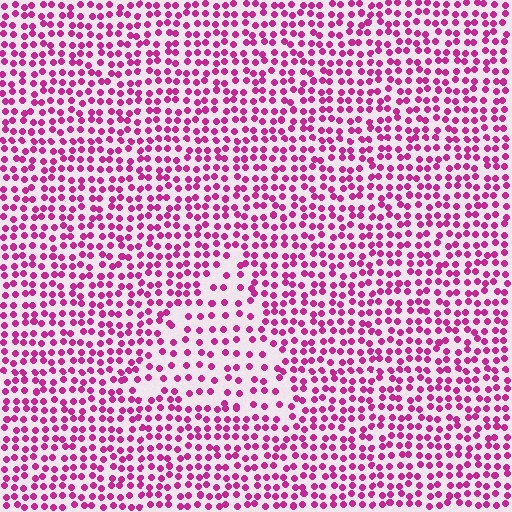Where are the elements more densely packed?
The elements are more densely packed outside the triangle boundary.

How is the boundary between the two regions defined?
The boundary is defined by a change in element density (approximately 1.8x ratio). All elements are the same color, size, and shape.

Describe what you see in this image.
The image contains small magenta elements arranged at two different densities. A triangle-shaped region is visible where the elements are less densely packed than the surrounding area.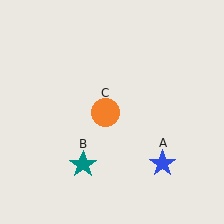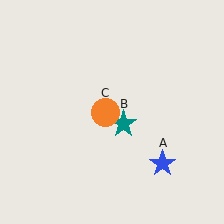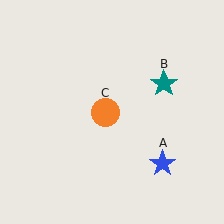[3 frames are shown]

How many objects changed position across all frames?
1 object changed position: teal star (object B).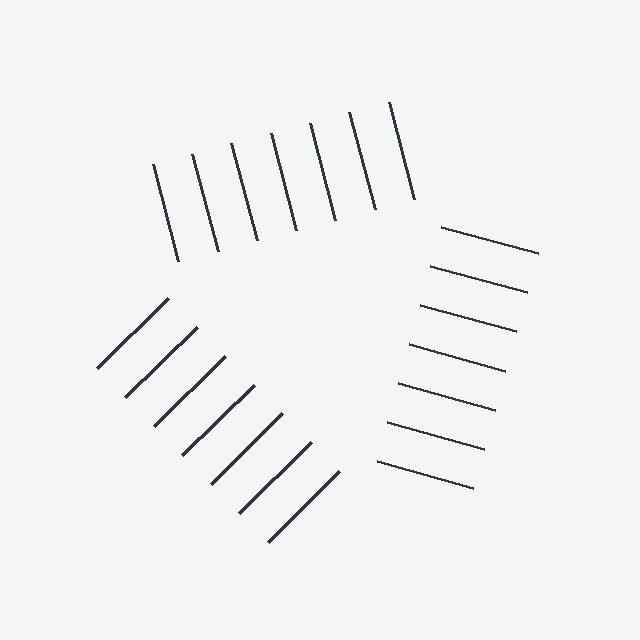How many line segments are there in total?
21 — 7 along each of the 3 edges.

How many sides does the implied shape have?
3 sides — the line-ends trace a triangle.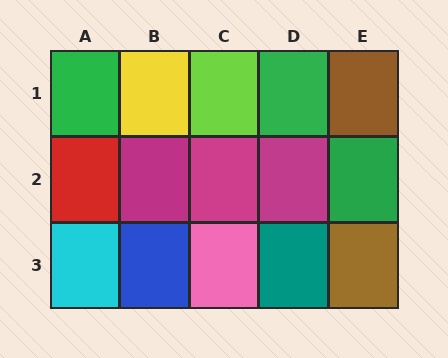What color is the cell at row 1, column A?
Green.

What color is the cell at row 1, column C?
Lime.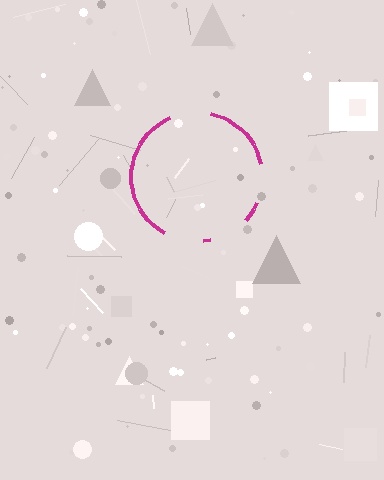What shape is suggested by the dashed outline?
The dashed outline suggests a circle.